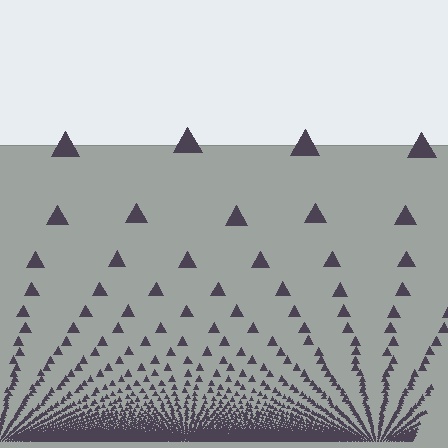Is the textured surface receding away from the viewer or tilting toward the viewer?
The surface appears to tilt toward the viewer. Texture elements get larger and sparser toward the top.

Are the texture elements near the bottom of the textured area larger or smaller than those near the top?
Smaller. The gradient is inverted — elements near the bottom are smaller and denser.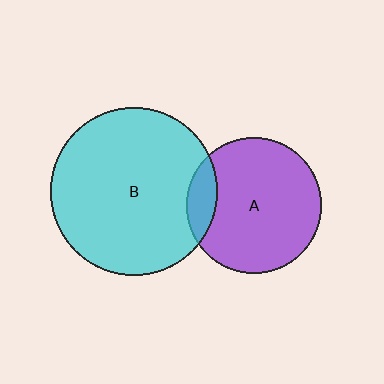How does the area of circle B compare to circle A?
Approximately 1.5 times.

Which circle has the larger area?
Circle B (cyan).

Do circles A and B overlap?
Yes.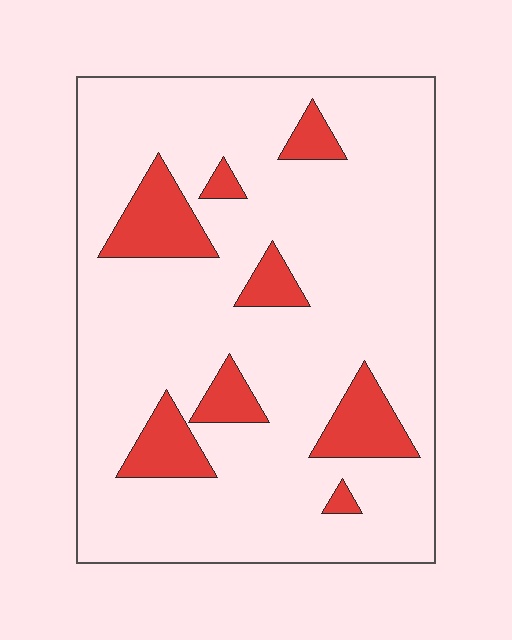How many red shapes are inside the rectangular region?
8.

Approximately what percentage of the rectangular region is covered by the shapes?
Approximately 15%.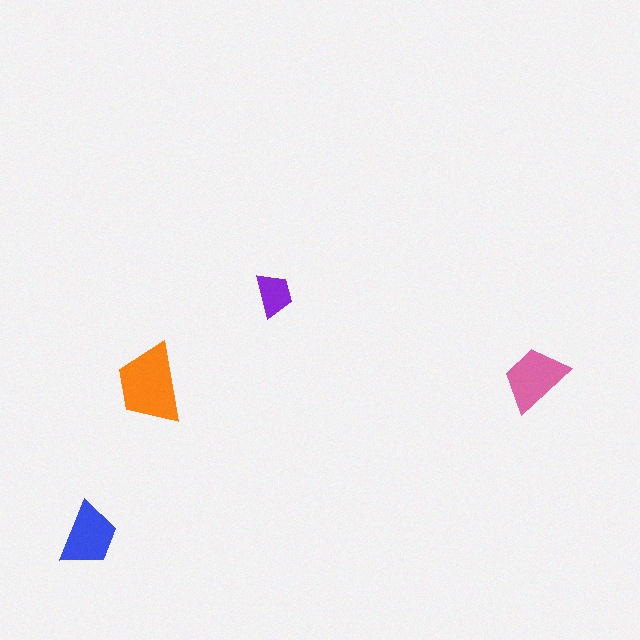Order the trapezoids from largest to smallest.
the orange one, the pink one, the blue one, the purple one.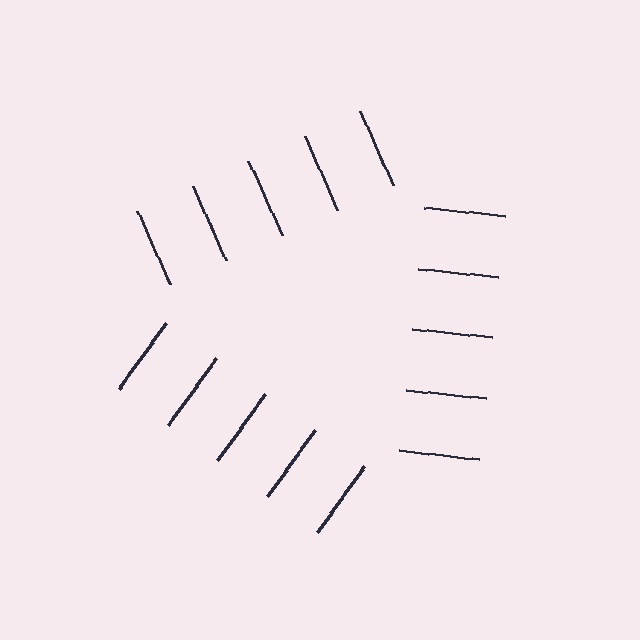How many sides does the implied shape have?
3 sides — the line-ends trace a triangle.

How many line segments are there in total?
15 — 5 along each of the 3 edges.